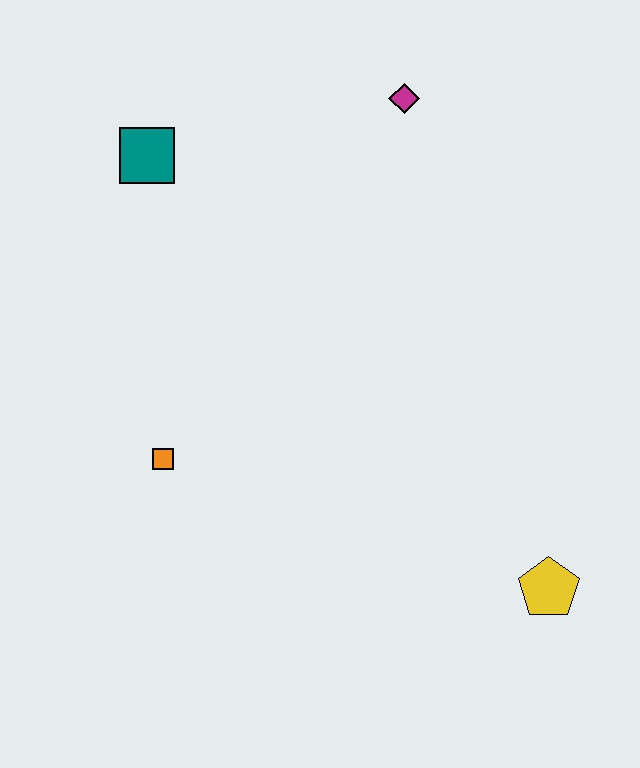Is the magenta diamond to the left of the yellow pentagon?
Yes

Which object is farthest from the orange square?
The magenta diamond is farthest from the orange square.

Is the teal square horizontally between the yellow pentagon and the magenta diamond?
No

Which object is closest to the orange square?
The teal square is closest to the orange square.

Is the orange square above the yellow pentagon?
Yes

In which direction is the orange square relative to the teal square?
The orange square is below the teal square.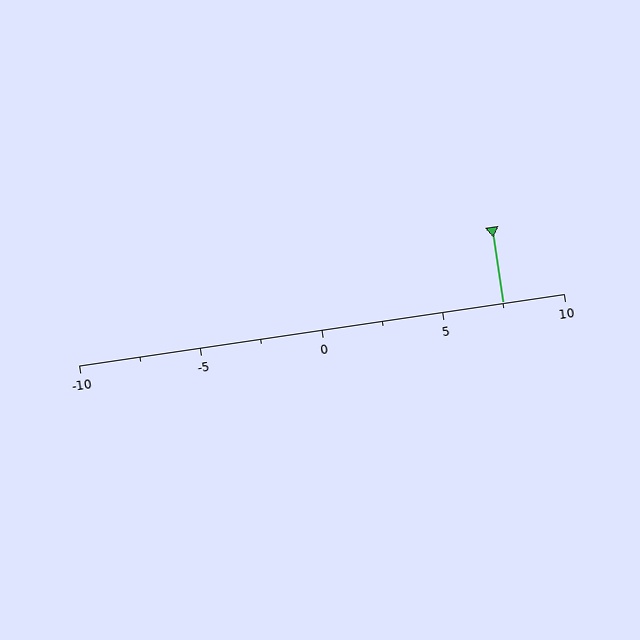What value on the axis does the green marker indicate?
The marker indicates approximately 7.5.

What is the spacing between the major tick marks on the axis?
The major ticks are spaced 5 apart.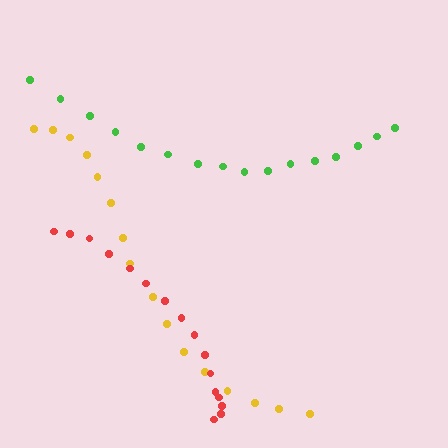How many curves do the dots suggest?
There are 3 distinct paths.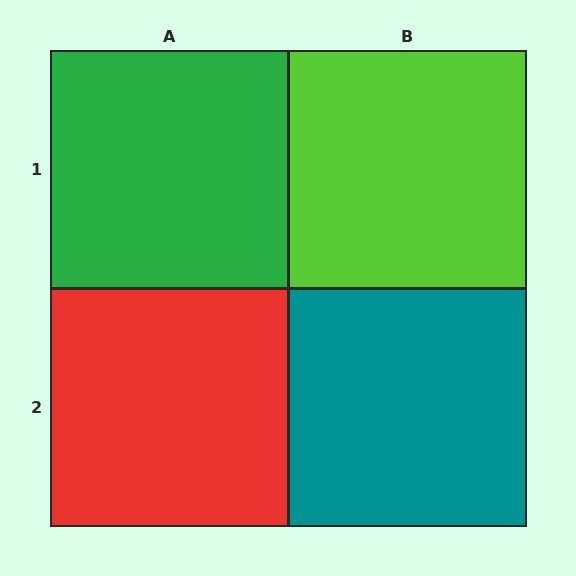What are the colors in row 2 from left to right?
Red, teal.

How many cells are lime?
1 cell is lime.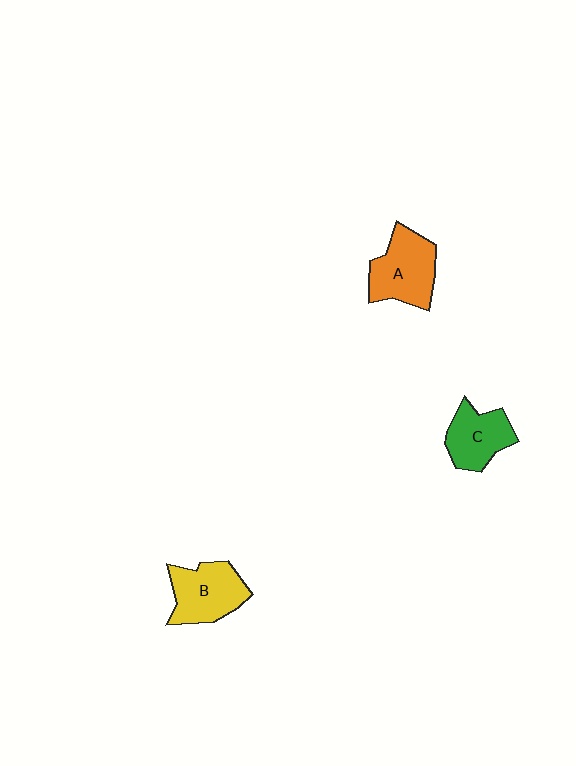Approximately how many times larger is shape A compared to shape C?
Approximately 1.2 times.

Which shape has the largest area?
Shape A (orange).